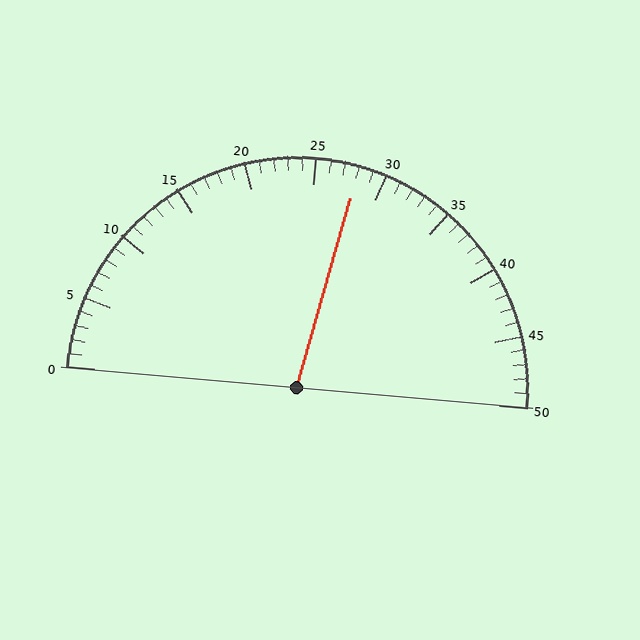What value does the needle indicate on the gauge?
The needle indicates approximately 28.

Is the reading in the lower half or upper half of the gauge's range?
The reading is in the upper half of the range (0 to 50).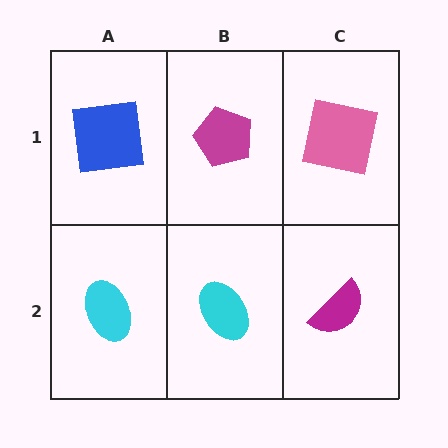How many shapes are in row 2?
3 shapes.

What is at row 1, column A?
A blue square.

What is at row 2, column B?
A cyan ellipse.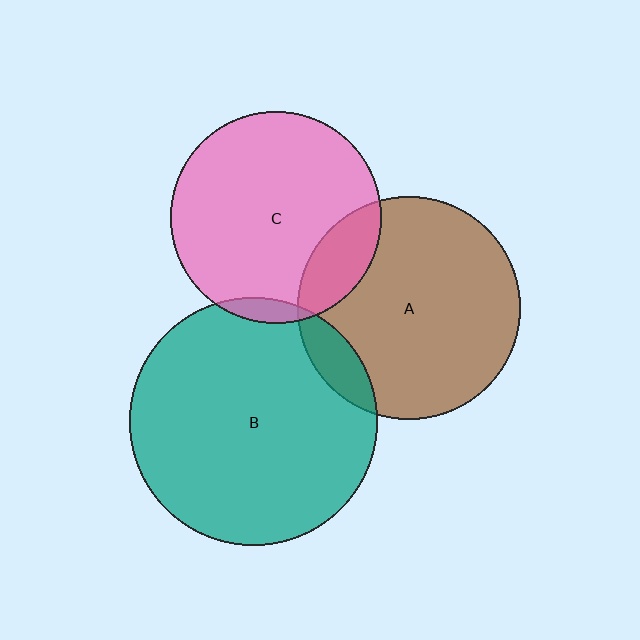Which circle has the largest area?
Circle B (teal).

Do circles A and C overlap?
Yes.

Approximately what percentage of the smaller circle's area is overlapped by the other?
Approximately 15%.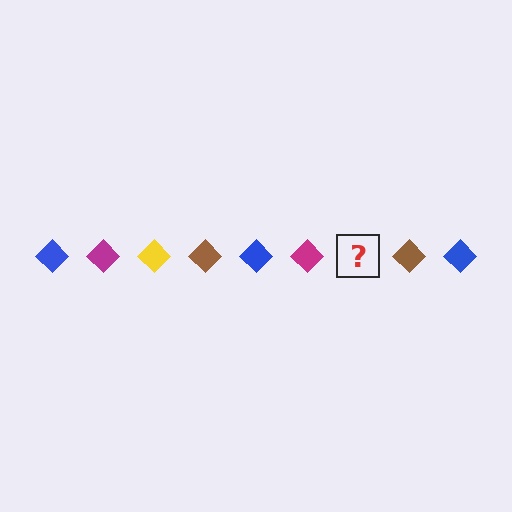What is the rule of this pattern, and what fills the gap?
The rule is that the pattern cycles through blue, magenta, yellow, brown diamonds. The gap should be filled with a yellow diamond.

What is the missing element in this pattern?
The missing element is a yellow diamond.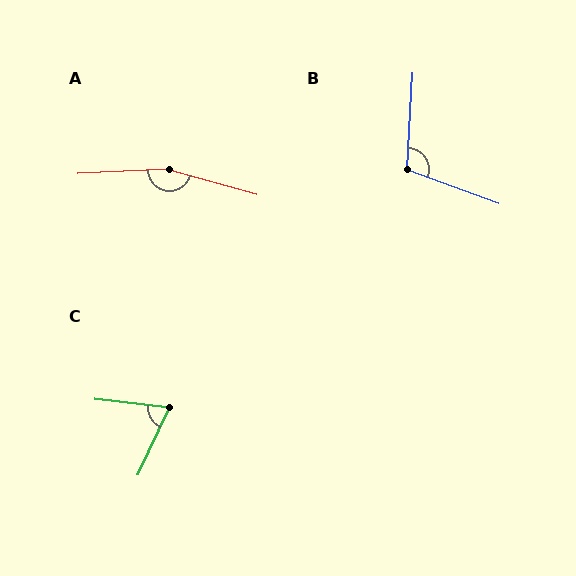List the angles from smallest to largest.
C (72°), B (107°), A (162°).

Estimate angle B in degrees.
Approximately 107 degrees.